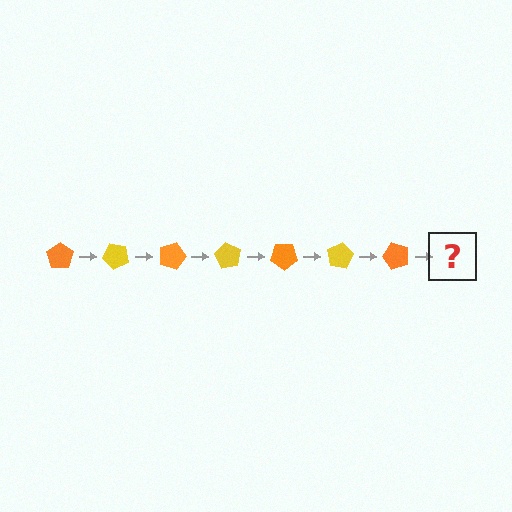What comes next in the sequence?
The next element should be a yellow pentagon, rotated 315 degrees from the start.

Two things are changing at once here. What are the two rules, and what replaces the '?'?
The two rules are that it rotates 45 degrees each step and the color cycles through orange and yellow. The '?' should be a yellow pentagon, rotated 315 degrees from the start.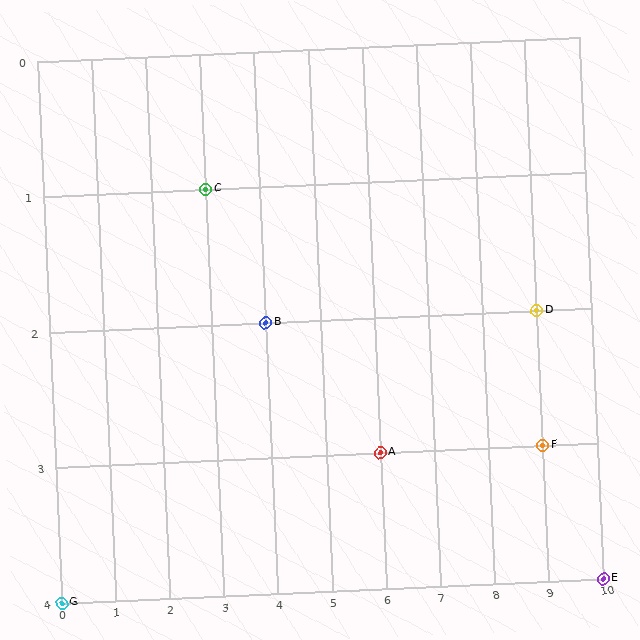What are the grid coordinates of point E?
Point E is at grid coordinates (10, 4).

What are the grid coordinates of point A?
Point A is at grid coordinates (6, 3).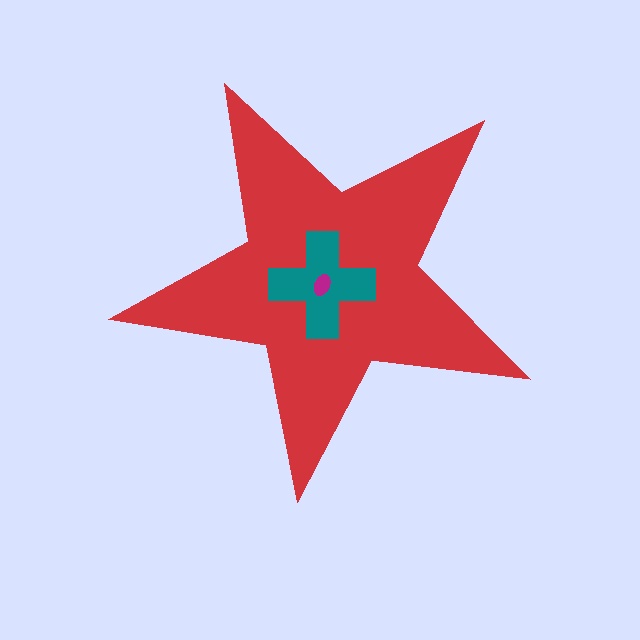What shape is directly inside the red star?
The teal cross.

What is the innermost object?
The magenta ellipse.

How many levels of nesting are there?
3.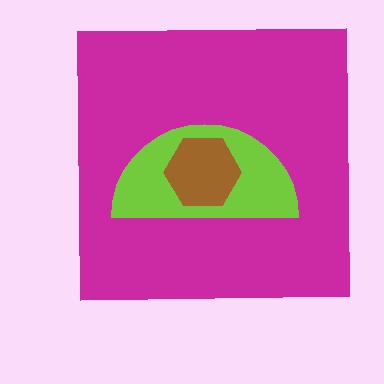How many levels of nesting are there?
3.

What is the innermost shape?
The brown hexagon.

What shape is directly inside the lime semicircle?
The brown hexagon.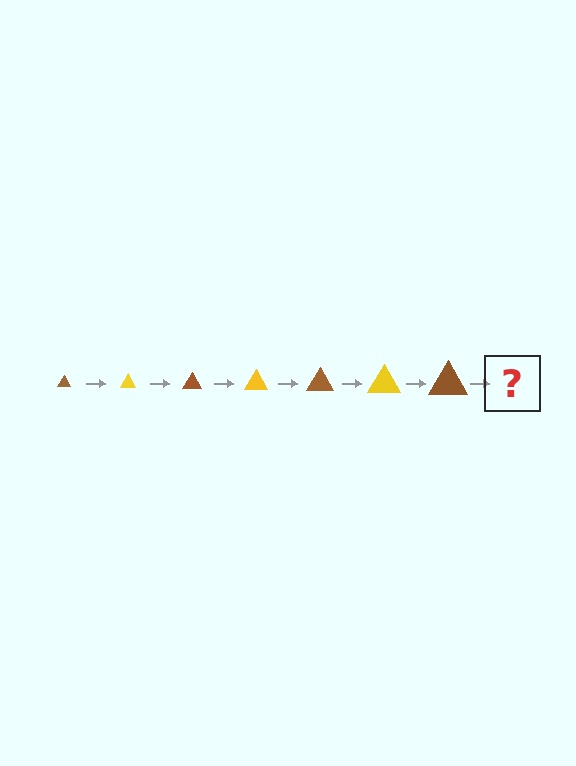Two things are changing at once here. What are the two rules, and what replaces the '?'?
The two rules are that the triangle grows larger each step and the color cycles through brown and yellow. The '?' should be a yellow triangle, larger than the previous one.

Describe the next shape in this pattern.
It should be a yellow triangle, larger than the previous one.